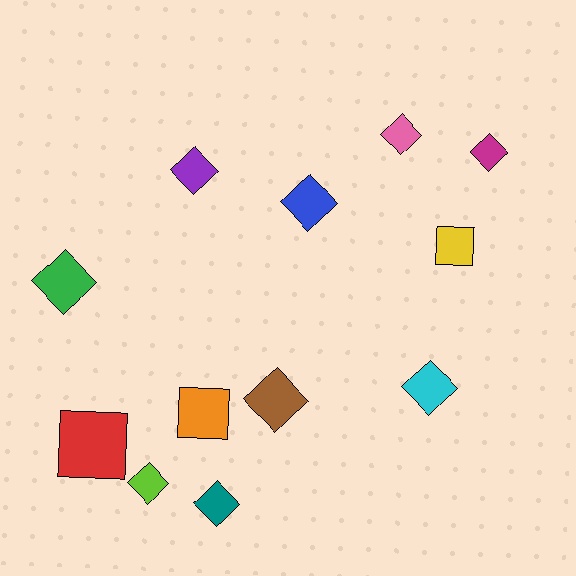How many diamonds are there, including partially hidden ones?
There are 9 diamonds.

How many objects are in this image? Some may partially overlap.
There are 12 objects.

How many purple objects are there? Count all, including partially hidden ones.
There is 1 purple object.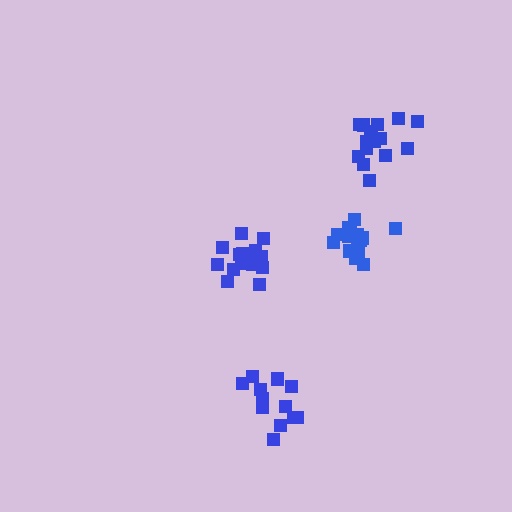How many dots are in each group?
Group 1: 12 dots, Group 2: 15 dots, Group 3: 16 dots, Group 4: 16 dots (59 total).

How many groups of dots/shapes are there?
There are 4 groups.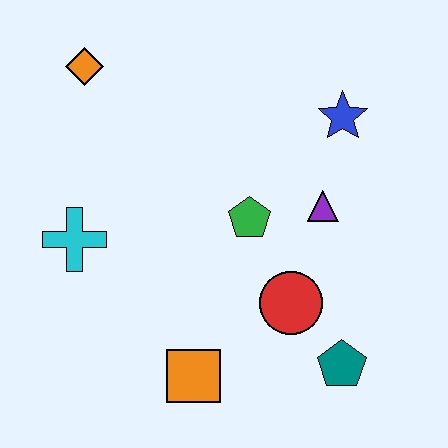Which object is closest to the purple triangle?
The green pentagon is closest to the purple triangle.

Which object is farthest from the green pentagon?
The orange diamond is farthest from the green pentagon.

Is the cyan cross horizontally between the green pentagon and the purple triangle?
No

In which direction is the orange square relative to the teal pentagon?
The orange square is to the left of the teal pentagon.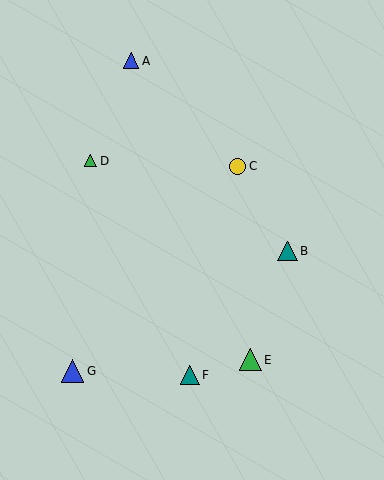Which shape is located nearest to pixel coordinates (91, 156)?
The green triangle (labeled D) at (91, 161) is nearest to that location.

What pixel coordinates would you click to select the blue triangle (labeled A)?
Click at (131, 61) to select the blue triangle A.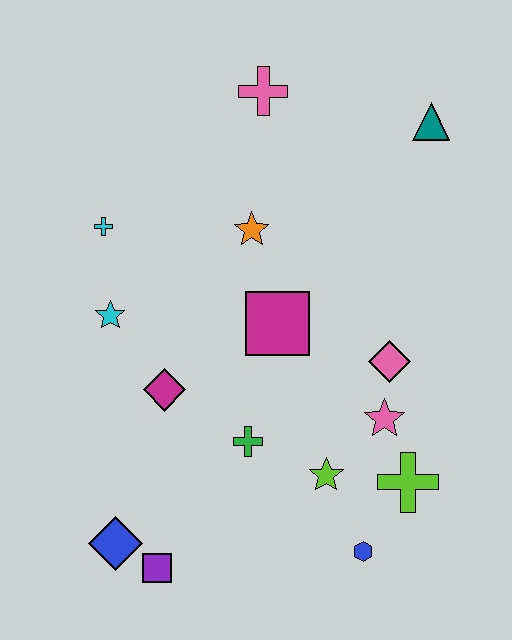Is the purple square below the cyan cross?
Yes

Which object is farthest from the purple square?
The teal triangle is farthest from the purple square.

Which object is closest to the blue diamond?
The purple square is closest to the blue diamond.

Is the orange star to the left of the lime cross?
Yes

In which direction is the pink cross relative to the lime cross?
The pink cross is above the lime cross.